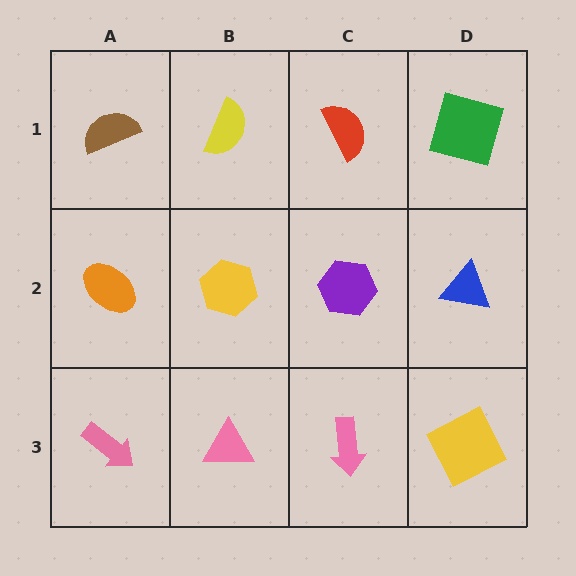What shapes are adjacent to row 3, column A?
An orange ellipse (row 2, column A), a pink triangle (row 3, column B).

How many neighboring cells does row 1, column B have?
3.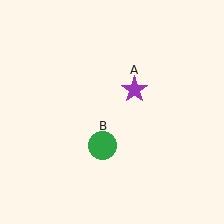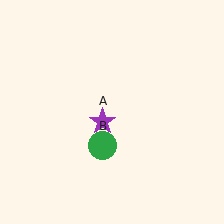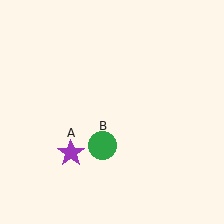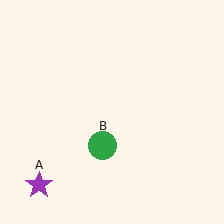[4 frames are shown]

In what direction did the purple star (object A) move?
The purple star (object A) moved down and to the left.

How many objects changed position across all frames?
1 object changed position: purple star (object A).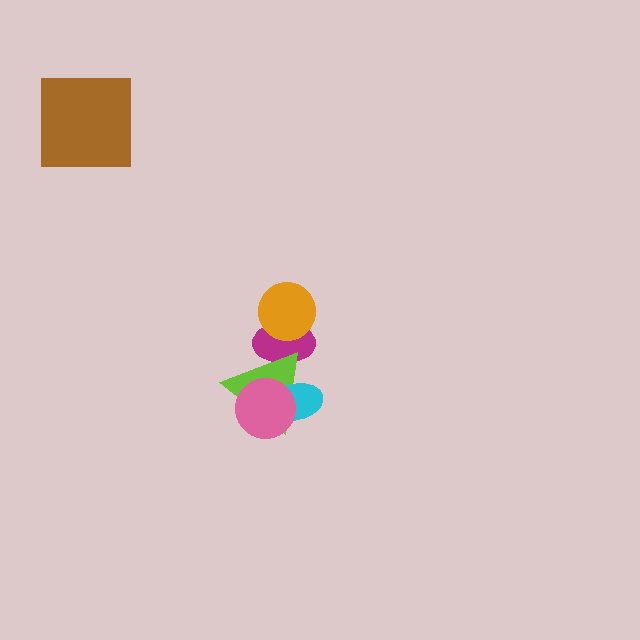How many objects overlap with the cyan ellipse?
2 objects overlap with the cyan ellipse.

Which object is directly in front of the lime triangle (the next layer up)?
The cyan ellipse is directly in front of the lime triangle.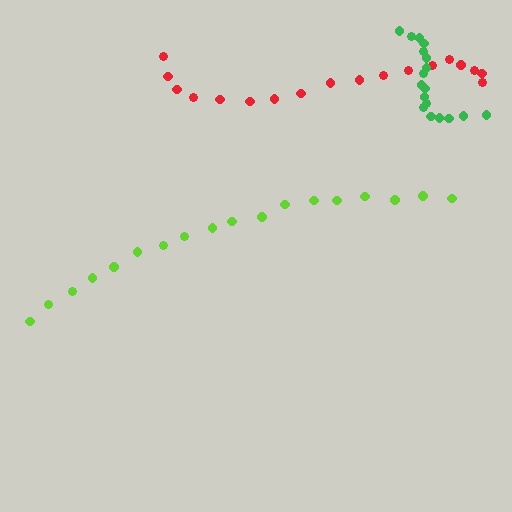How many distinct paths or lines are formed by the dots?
There are 3 distinct paths.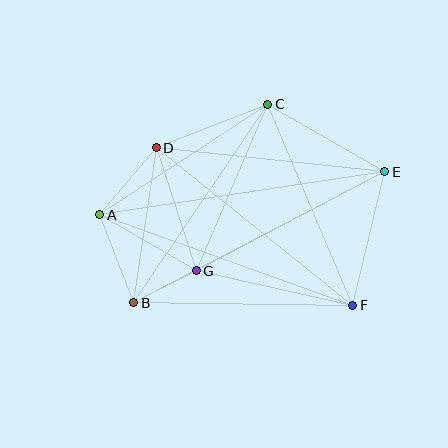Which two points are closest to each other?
Points B and G are closest to each other.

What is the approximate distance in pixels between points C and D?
The distance between C and D is approximately 119 pixels.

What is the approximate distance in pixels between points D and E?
The distance between D and E is approximately 230 pixels.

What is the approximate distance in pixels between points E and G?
The distance between E and G is approximately 213 pixels.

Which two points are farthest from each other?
Points A and E are farthest from each other.